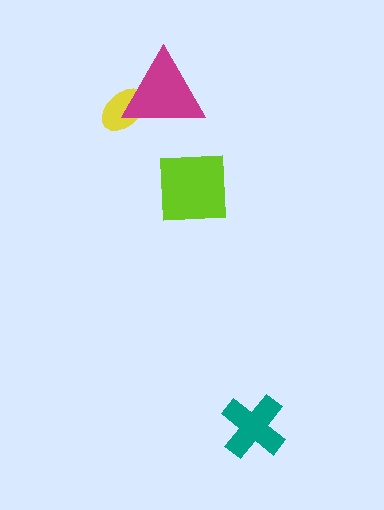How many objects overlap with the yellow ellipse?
1 object overlaps with the yellow ellipse.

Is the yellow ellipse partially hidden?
Yes, it is partially covered by another shape.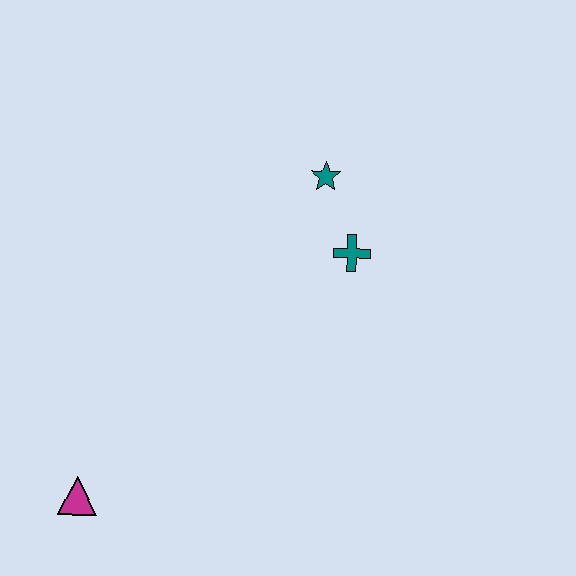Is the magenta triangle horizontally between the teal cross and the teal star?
No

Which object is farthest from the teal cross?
The magenta triangle is farthest from the teal cross.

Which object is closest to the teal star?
The teal cross is closest to the teal star.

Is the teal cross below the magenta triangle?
No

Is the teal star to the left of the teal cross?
Yes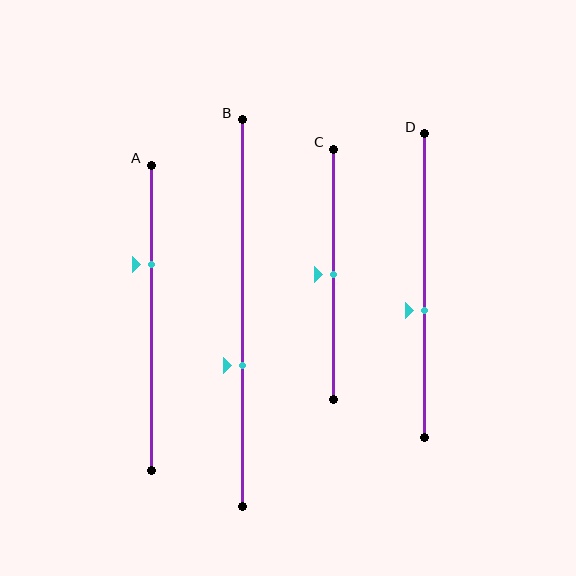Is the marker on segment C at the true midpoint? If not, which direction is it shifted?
Yes, the marker on segment C is at the true midpoint.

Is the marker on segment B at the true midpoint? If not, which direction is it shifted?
No, the marker on segment B is shifted downward by about 14% of the segment length.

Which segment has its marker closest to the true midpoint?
Segment C has its marker closest to the true midpoint.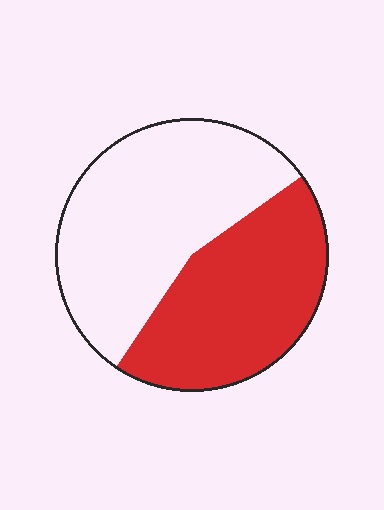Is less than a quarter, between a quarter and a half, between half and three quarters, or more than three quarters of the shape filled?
Between a quarter and a half.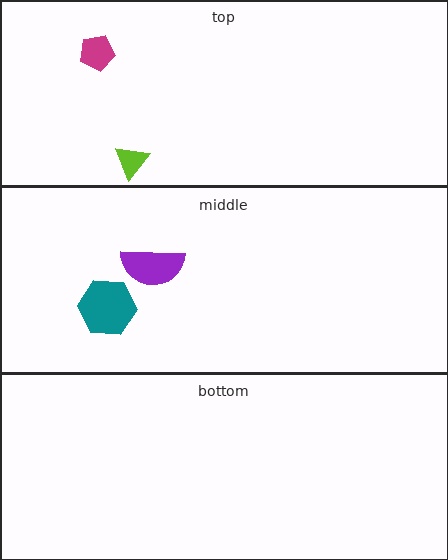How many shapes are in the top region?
2.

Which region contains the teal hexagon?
The middle region.